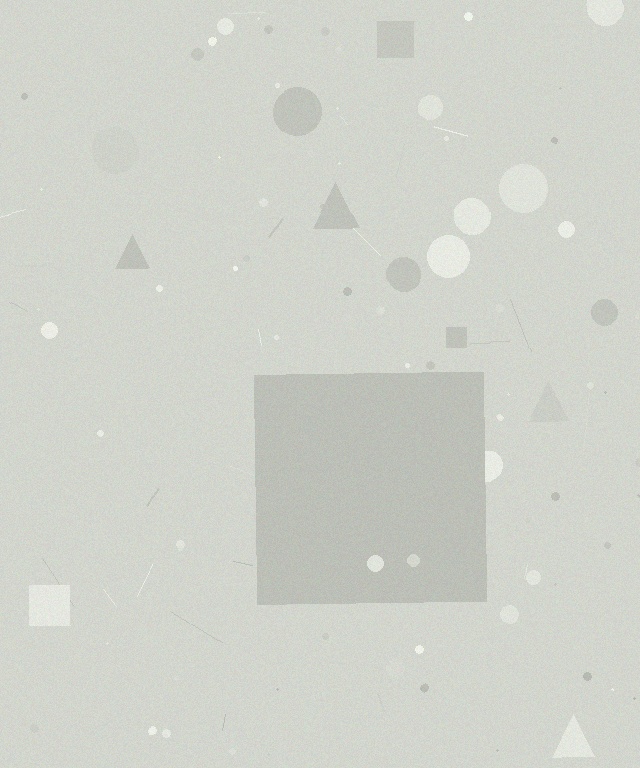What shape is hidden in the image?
A square is hidden in the image.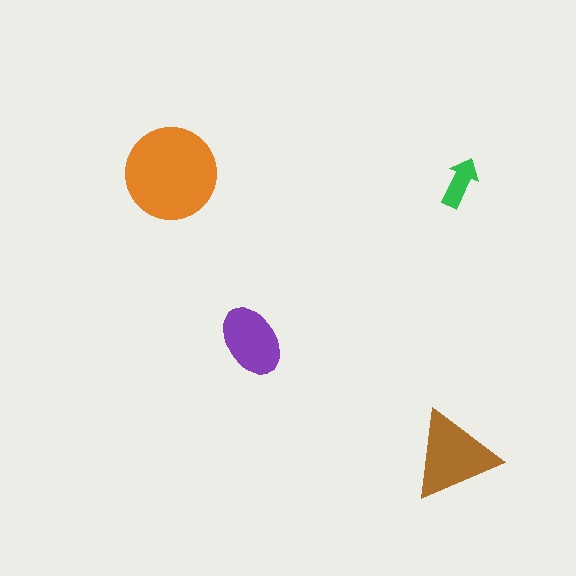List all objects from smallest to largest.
The green arrow, the purple ellipse, the brown triangle, the orange circle.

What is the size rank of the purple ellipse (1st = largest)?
3rd.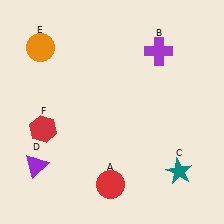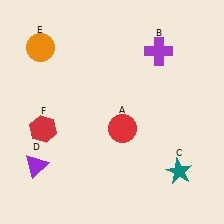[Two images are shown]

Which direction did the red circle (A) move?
The red circle (A) moved up.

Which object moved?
The red circle (A) moved up.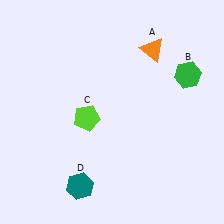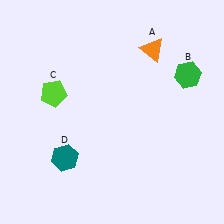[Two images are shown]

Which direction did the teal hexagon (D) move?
The teal hexagon (D) moved up.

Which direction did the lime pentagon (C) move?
The lime pentagon (C) moved left.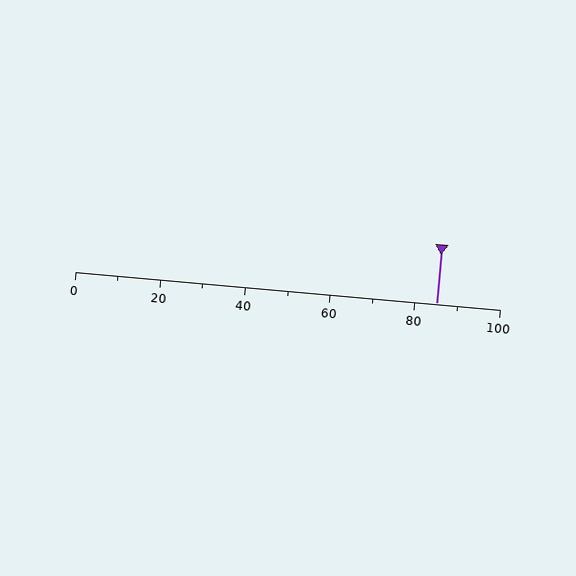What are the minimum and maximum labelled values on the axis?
The axis runs from 0 to 100.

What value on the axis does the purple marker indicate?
The marker indicates approximately 85.